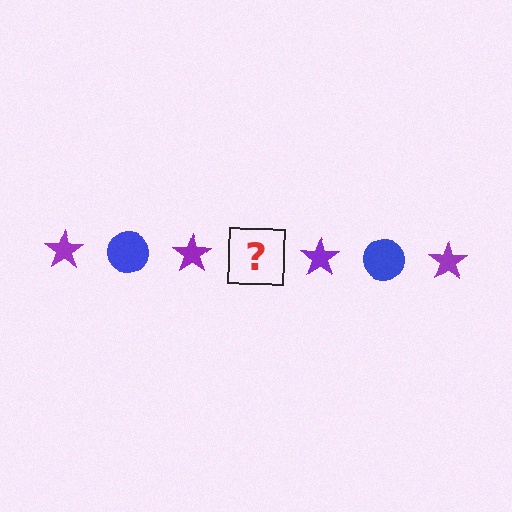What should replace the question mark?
The question mark should be replaced with a blue circle.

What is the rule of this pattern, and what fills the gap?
The rule is that the pattern alternates between purple star and blue circle. The gap should be filled with a blue circle.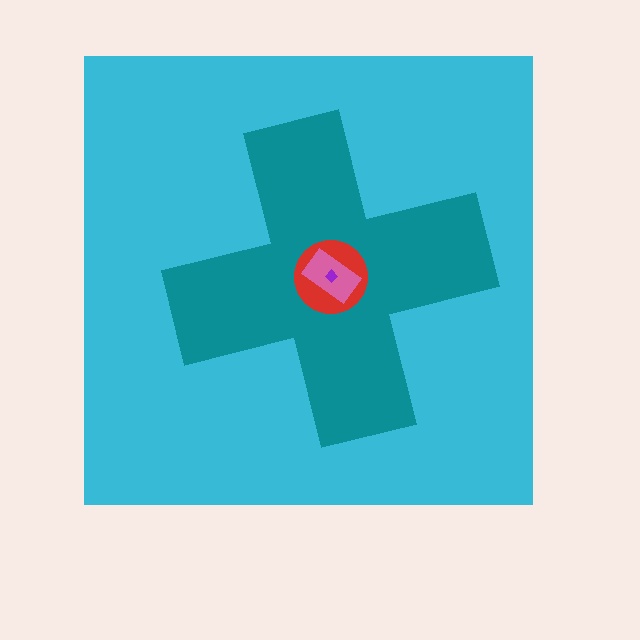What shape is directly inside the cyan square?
The teal cross.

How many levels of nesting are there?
5.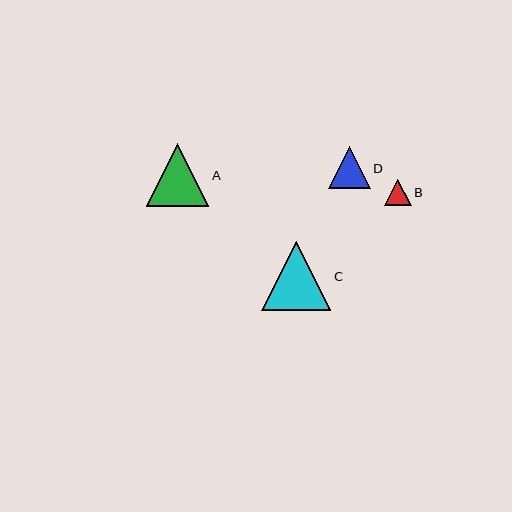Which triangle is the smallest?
Triangle B is the smallest with a size of approximately 27 pixels.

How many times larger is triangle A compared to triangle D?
Triangle A is approximately 1.5 times the size of triangle D.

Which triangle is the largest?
Triangle C is the largest with a size of approximately 69 pixels.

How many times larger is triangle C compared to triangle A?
Triangle C is approximately 1.1 times the size of triangle A.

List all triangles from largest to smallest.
From largest to smallest: C, A, D, B.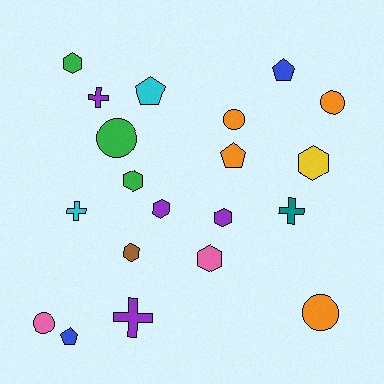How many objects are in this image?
There are 20 objects.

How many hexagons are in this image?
There are 7 hexagons.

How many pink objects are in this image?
There are 2 pink objects.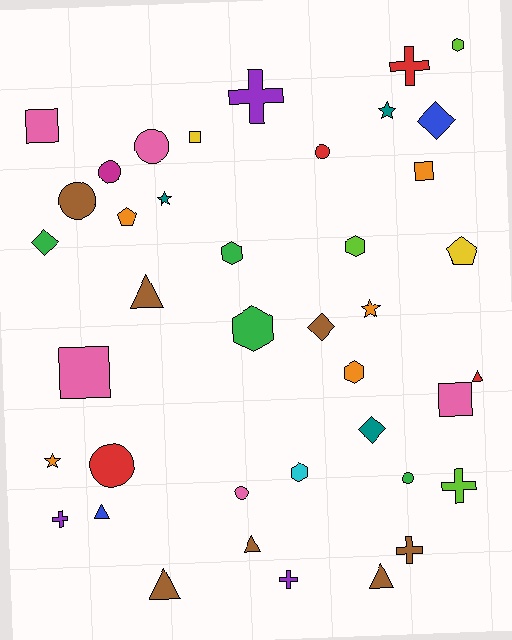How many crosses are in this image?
There are 6 crosses.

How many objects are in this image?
There are 40 objects.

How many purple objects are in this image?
There are 3 purple objects.